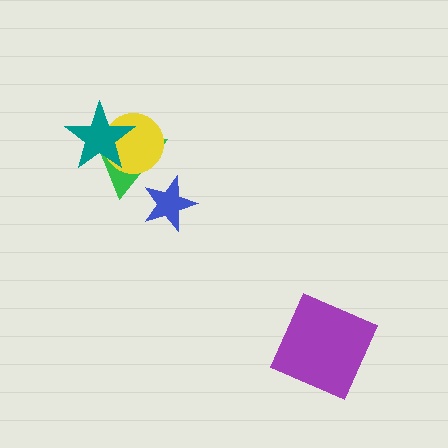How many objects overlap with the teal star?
2 objects overlap with the teal star.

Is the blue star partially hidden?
Yes, it is partially covered by another shape.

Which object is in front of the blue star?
The green triangle is in front of the blue star.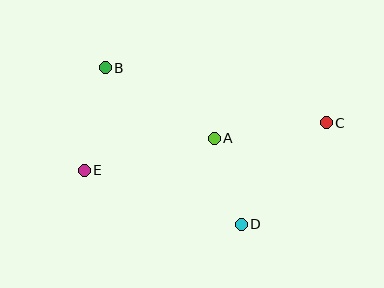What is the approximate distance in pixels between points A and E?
The distance between A and E is approximately 134 pixels.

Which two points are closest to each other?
Points A and D are closest to each other.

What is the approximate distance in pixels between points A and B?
The distance between A and B is approximately 130 pixels.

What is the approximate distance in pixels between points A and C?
The distance between A and C is approximately 113 pixels.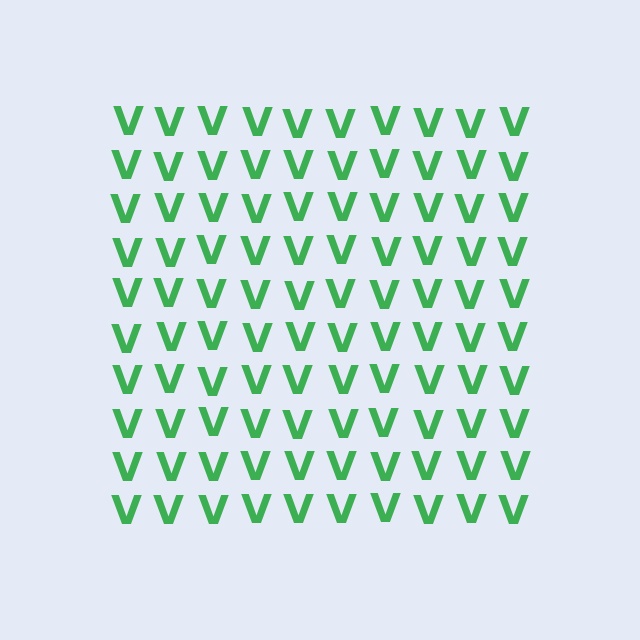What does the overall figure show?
The overall figure shows a square.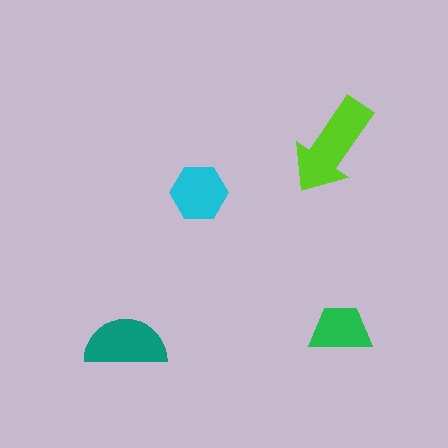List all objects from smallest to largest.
The green trapezoid, the cyan hexagon, the teal semicircle, the lime arrow.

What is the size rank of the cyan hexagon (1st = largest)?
3rd.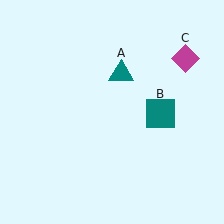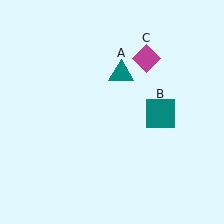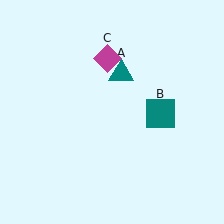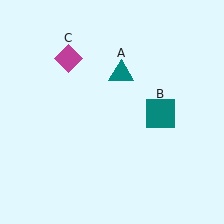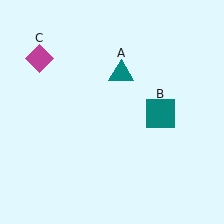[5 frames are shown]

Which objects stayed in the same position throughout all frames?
Teal triangle (object A) and teal square (object B) remained stationary.